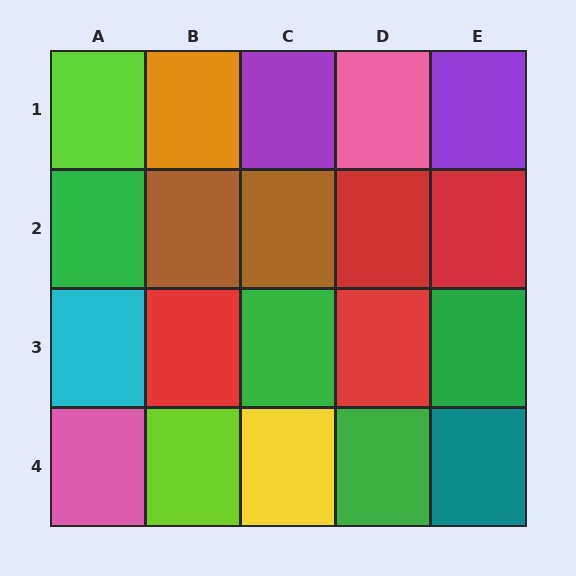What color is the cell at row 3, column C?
Green.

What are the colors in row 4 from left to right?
Pink, lime, yellow, green, teal.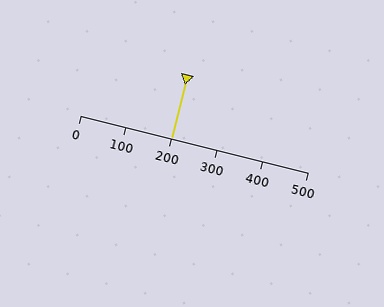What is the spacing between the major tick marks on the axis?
The major ticks are spaced 100 apart.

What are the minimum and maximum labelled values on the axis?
The axis runs from 0 to 500.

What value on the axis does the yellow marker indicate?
The marker indicates approximately 200.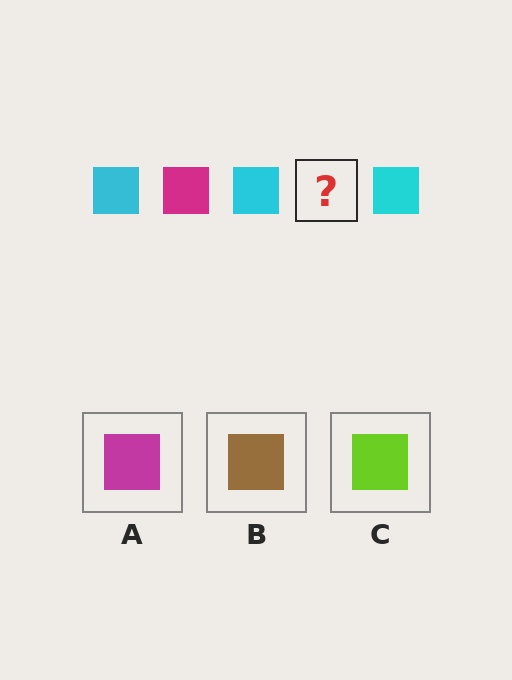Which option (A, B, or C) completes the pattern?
A.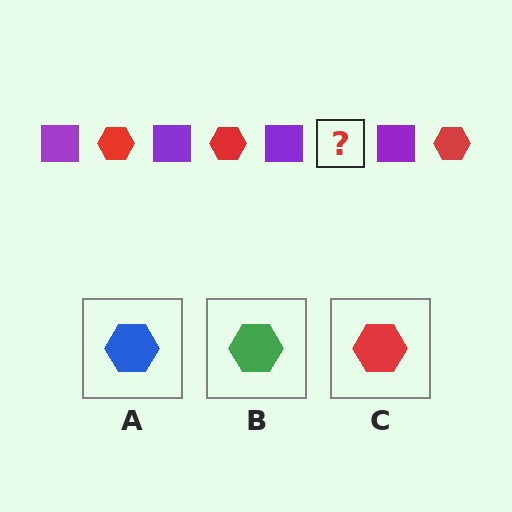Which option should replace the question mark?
Option C.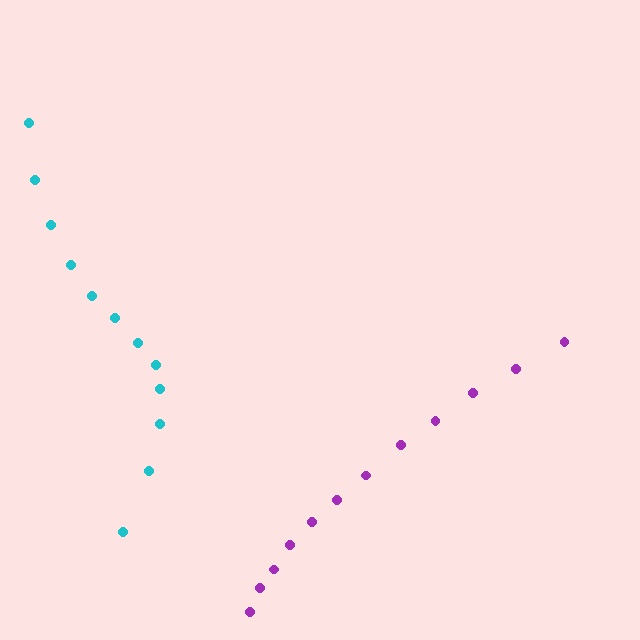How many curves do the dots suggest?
There are 2 distinct paths.